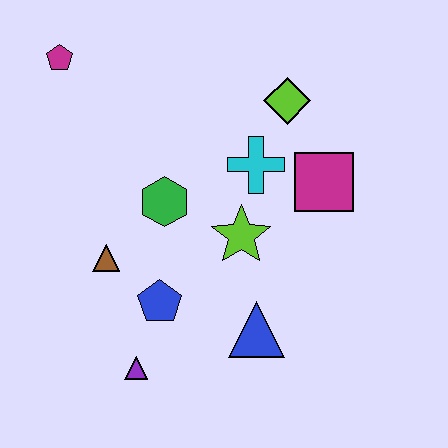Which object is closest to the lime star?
The cyan cross is closest to the lime star.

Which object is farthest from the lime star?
The magenta pentagon is farthest from the lime star.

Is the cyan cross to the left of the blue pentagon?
No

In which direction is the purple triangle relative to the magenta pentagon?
The purple triangle is below the magenta pentagon.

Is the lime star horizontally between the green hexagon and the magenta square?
Yes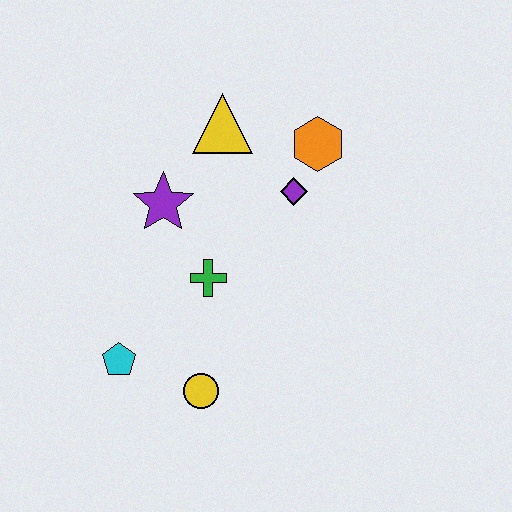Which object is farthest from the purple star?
The yellow circle is farthest from the purple star.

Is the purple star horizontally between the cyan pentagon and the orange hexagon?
Yes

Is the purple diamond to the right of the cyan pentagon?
Yes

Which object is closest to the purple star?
The green cross is closest to the purple star.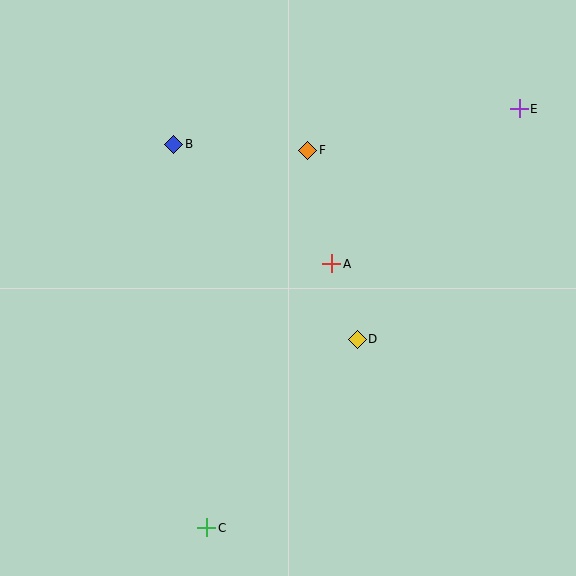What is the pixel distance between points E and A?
The distance between E and A is 243 pixels.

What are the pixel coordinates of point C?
Point C is at (207, 528).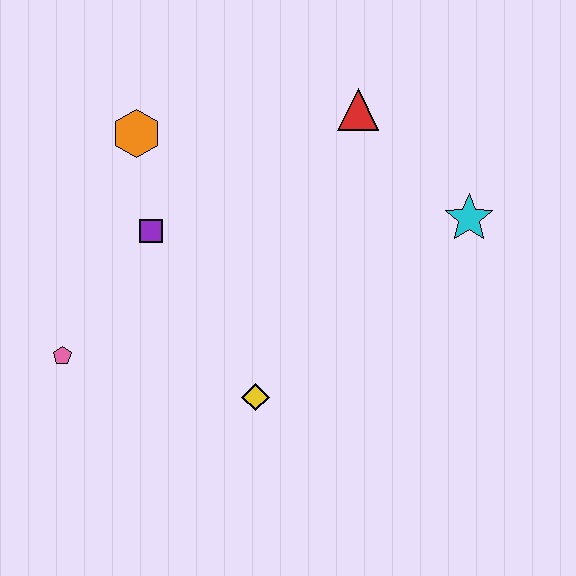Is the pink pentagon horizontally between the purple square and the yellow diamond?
No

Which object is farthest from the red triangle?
The pink pentagon is farthest from the red triangle.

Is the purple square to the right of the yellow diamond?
No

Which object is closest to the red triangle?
The cyan star is closest to the red triangle.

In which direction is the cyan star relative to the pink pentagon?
The cyan star is to the right of the pink pentagon.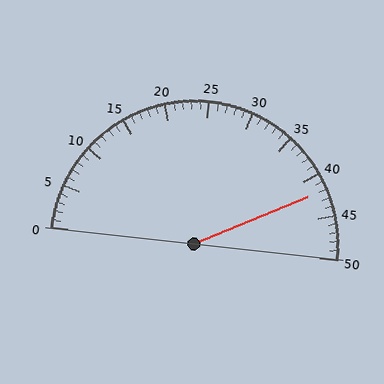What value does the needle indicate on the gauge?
The needle indicates approximately 42.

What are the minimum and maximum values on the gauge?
The gauge ranges from 0 to 50.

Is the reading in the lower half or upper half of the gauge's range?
The reading is in the upper half of the range (0 to 50).